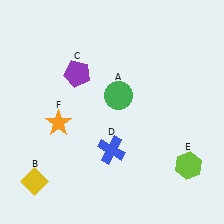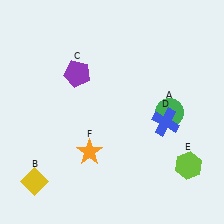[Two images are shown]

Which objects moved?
The objects that moved are: the green circle (A), the blue cross (D), the orange star (F).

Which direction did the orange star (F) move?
The orange star (F) moved right.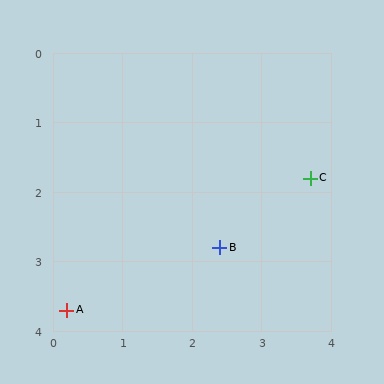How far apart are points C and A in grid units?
Points C and A are about 4.0 grid units apart.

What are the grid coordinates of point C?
Point C is at approximately (3.7, 1.8).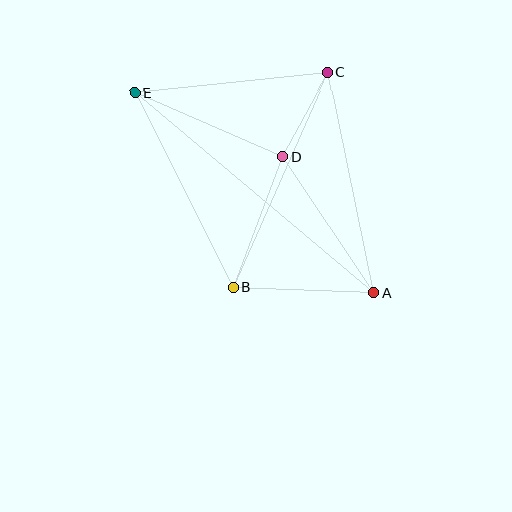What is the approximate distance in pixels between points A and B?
The distance between A and B is approximately 141 pixels.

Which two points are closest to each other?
Points C and D are closest to each other.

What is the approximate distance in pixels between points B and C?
The distance between B and C is approximately 235 pixels.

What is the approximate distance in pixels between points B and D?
The distance between B and D is approximately 140 pixels.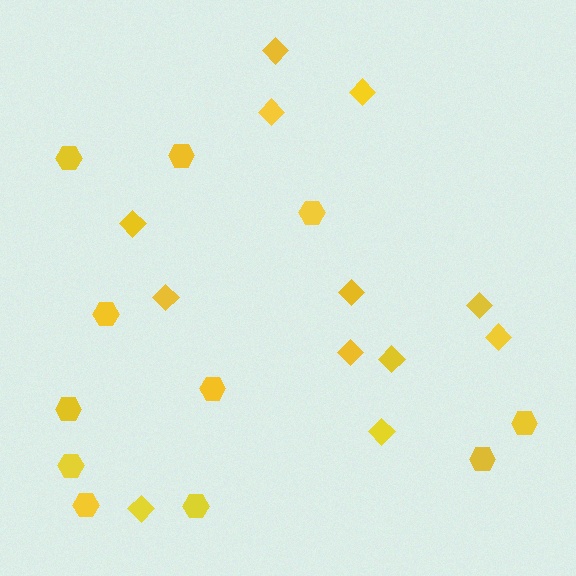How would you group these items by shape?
There are 2 groups: one group of diamonds (12) and one group of hexagons (11).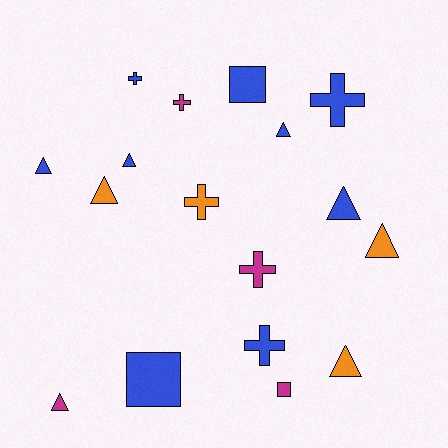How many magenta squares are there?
There is 1 magenta square.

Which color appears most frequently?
Blue, with 9 objects.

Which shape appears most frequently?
Triangle, with 8 objects.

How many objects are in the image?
There are 17 objects.